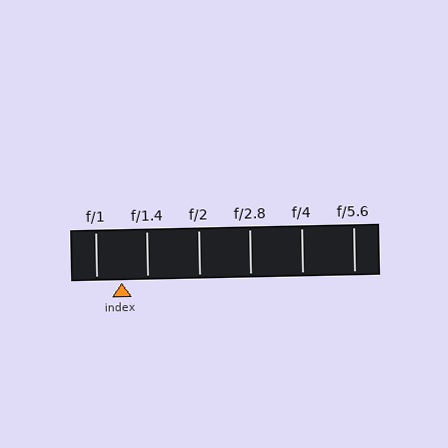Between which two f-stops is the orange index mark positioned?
The index mark is between f/1 and f/1.4.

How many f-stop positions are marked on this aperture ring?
There are 6 f-stop positions marked.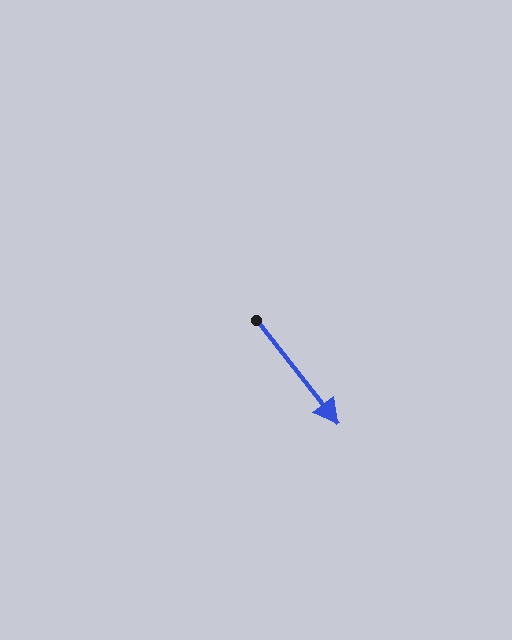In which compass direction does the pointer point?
Southeast.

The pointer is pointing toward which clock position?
Roughly 5 o'clock.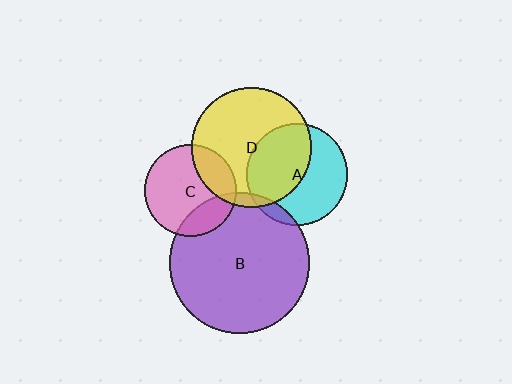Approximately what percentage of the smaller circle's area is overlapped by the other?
Approximately 25%.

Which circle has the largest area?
Circle B (purple).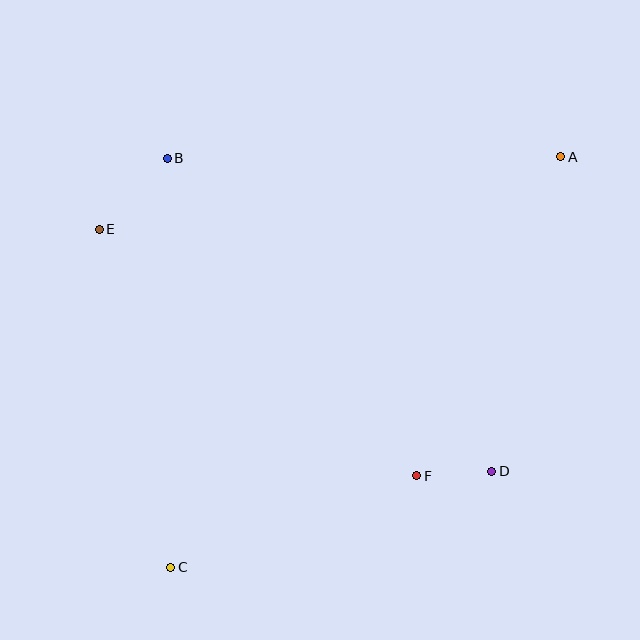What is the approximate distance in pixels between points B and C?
The distance between B and C is approximately 409 pixels.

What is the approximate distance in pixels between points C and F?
The distance between C and F is approximately 262 pixels.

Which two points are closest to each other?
Points D and F are closest to each other.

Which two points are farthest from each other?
Points A and C are farthest from each other.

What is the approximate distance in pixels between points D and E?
The distance between D and E is approximately 461 pixels.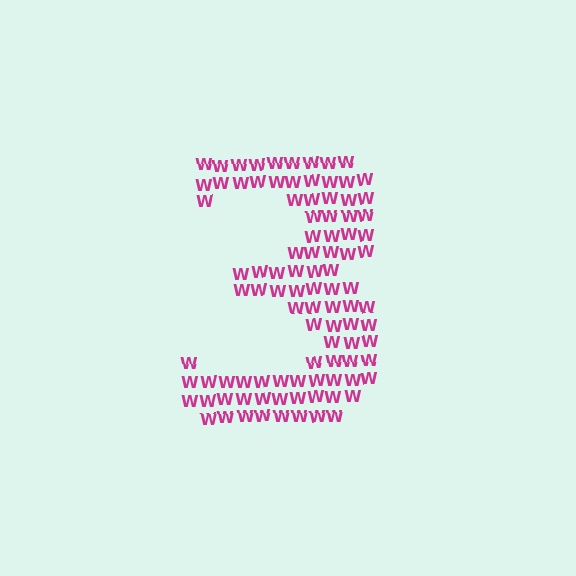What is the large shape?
The large shape is the digit 3.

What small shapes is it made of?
It is made of small letter W's.